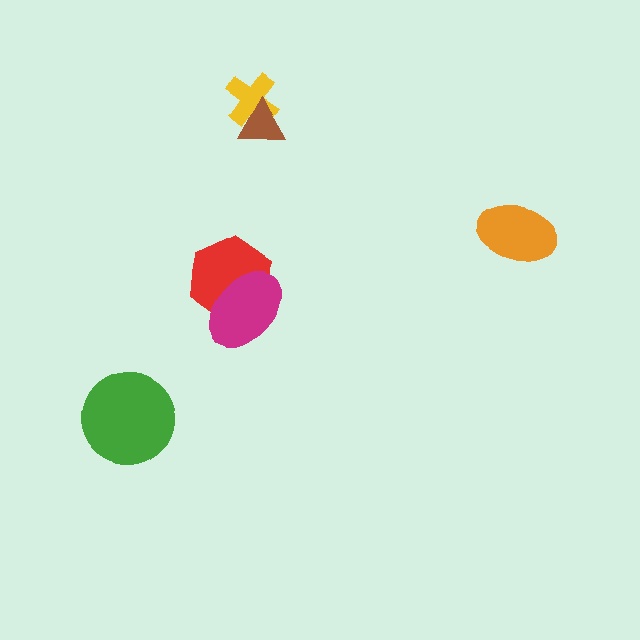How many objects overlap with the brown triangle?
1 object overlaps with the brown triangle.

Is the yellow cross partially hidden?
Yes, it is partially covered by another shape.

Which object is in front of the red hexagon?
The magenta ellipse is in front of the red hexagon.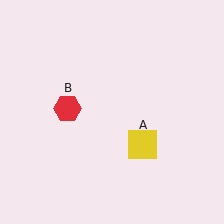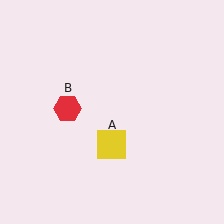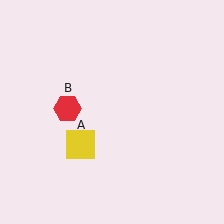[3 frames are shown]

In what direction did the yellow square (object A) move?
The yellow square (object A) moved left.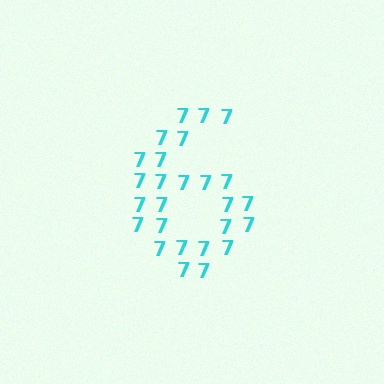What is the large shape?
The large shape is the digit 6.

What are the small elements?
The small elements are digit 7's.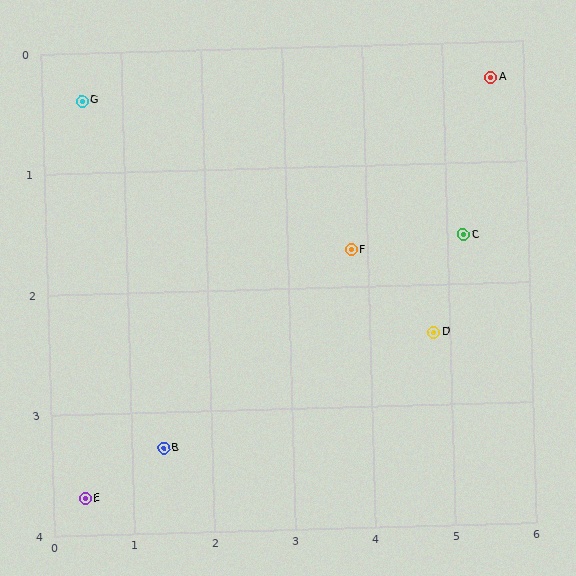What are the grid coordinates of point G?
Point G is at approximately (0.5, 0.4).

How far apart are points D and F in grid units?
Points D and F are about 1.2 grid units apart.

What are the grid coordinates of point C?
Point C is at approximately (5.2, 1.6).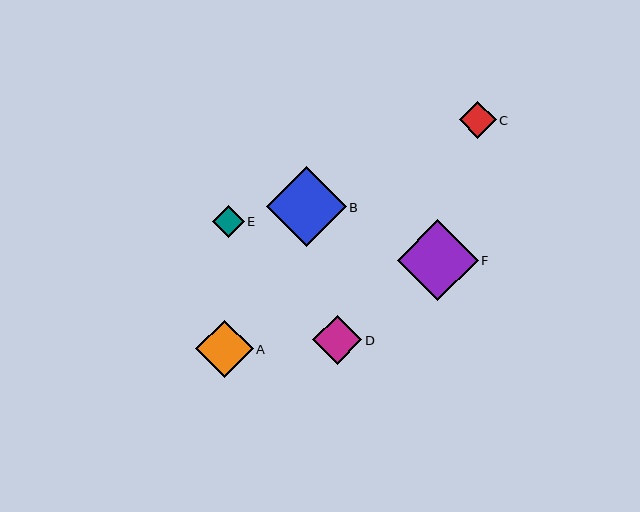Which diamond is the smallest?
Diamond E is the smallest with a size of approximately 32 pixels.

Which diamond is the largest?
Diamond F is the largest with a size of approximately 81 pixels.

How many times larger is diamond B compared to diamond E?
Diamond B is approximately 2.5 times the size of diamond E.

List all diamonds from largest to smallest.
From largest to smallest: F, B, A, D, C, E.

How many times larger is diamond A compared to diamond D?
Diamond A is approximately 1.2 times the size of diamond D.